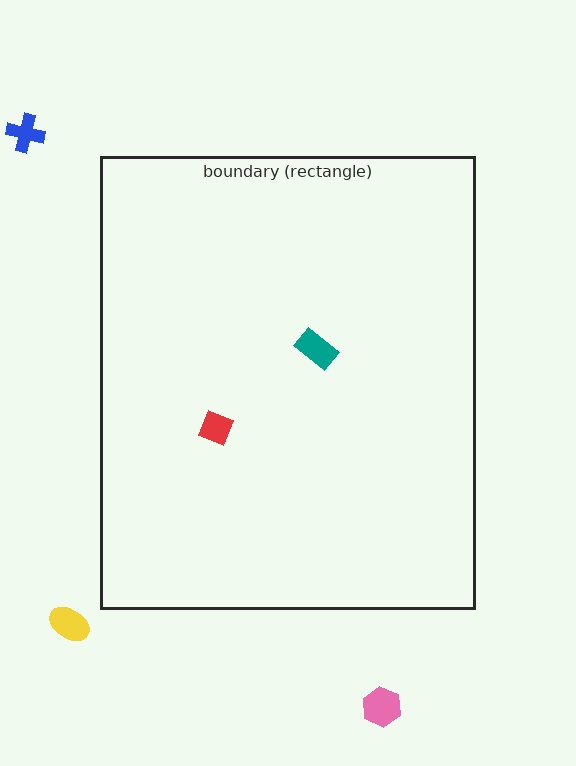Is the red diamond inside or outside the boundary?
Inside.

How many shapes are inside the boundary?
2 inside, 3 outside.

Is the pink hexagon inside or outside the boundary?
Outside.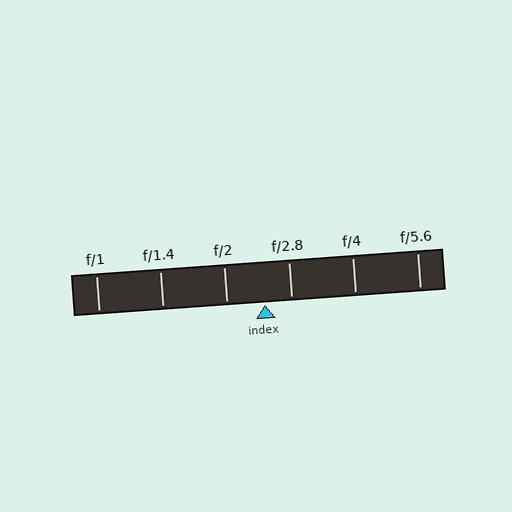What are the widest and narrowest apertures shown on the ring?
The widest aperture shown is f/1 and the narrowest is f/5.6.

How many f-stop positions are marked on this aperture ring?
There are 6 f-stop positions marked.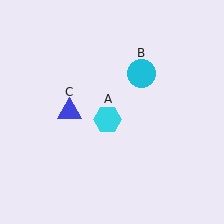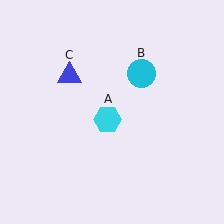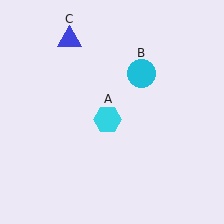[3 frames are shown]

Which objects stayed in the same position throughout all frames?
Cyan hexagon (object A) and cyan circle (object B) remained stationary.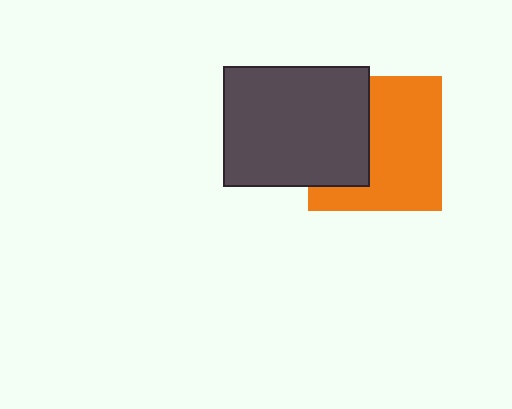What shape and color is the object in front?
The object in front is a dark gray rectangle.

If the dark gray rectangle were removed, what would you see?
You would see the complete orange square.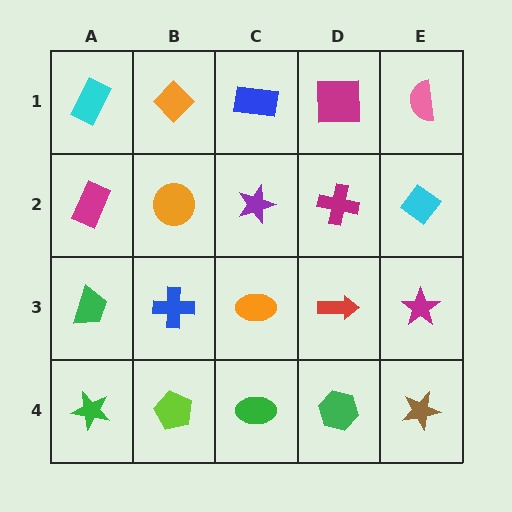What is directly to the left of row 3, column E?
A red arrow.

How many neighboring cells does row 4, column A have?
2.